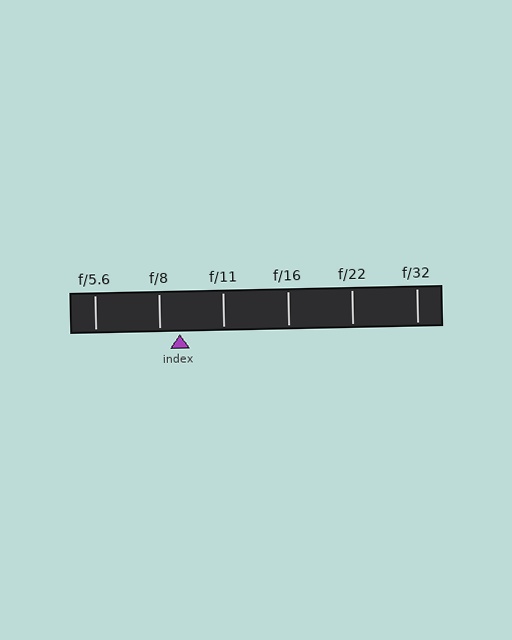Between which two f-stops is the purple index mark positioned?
The index mark is between f/8 and f/11.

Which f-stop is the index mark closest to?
The index mark is closest to f/8.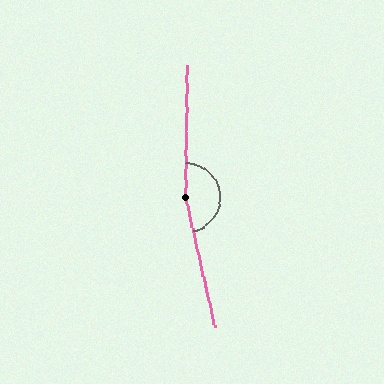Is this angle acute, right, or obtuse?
It is obtuse.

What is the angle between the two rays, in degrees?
Approximately 167 degrees.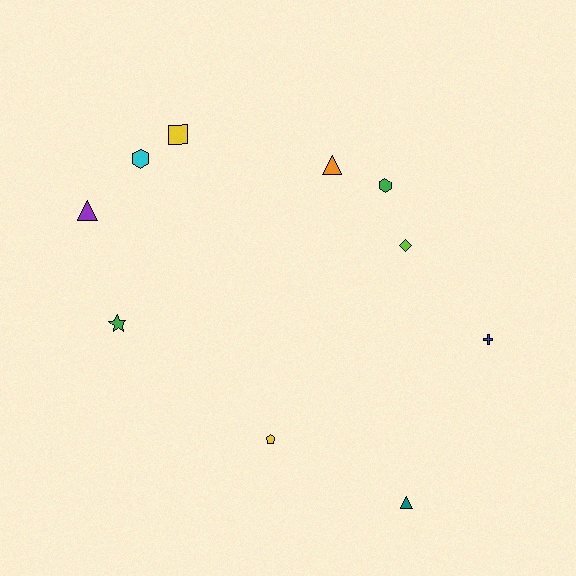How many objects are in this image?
There are 10 objects.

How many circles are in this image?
There are no circles.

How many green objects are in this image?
There are 2 green objects.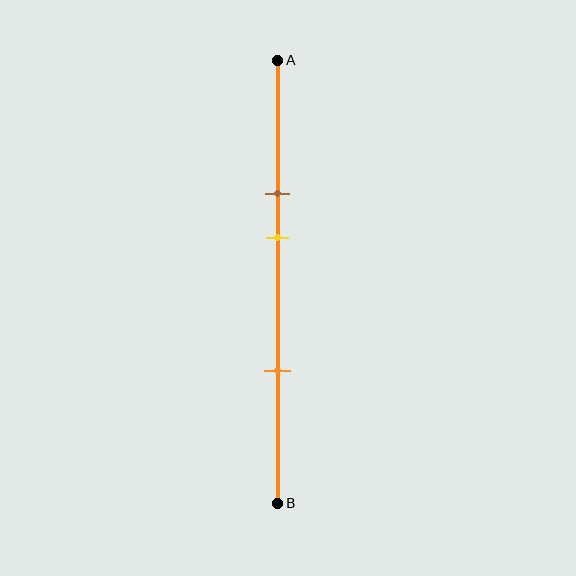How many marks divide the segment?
There are 3 marks dividing the segment.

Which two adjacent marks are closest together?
The brown and yellow marks are the closest adjacent pair.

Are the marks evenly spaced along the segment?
No, the marks are not evenly spaced.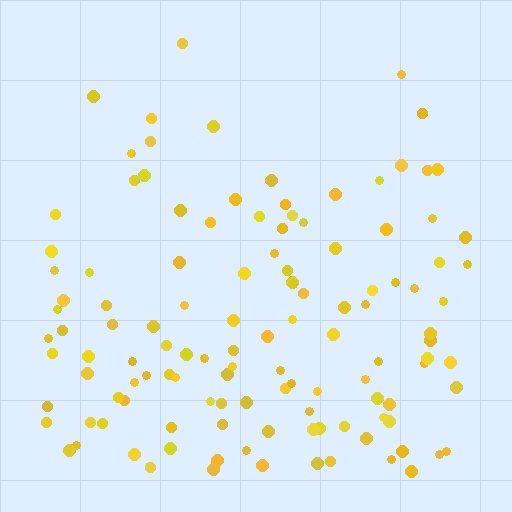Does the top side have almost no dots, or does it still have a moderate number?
Still a moderate number, just noticeably fewer than the bottom.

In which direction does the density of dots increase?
From top to bottom, with the bottom side densest.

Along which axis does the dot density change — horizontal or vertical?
Vertical.